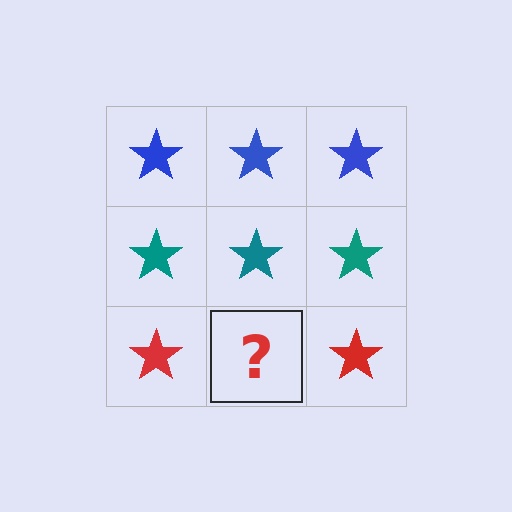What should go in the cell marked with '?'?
The missing cell should contain a red star.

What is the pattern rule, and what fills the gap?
The rule is that each row has a consistent color. The gap should be filled with a red star.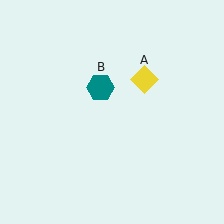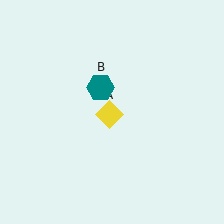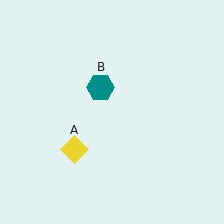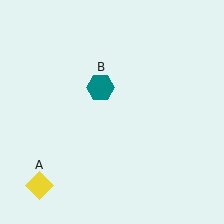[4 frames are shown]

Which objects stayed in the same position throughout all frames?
Teal hexagon (object B) remained stationary.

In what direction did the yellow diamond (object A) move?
The yellow diamond (object A) moved down and to the left.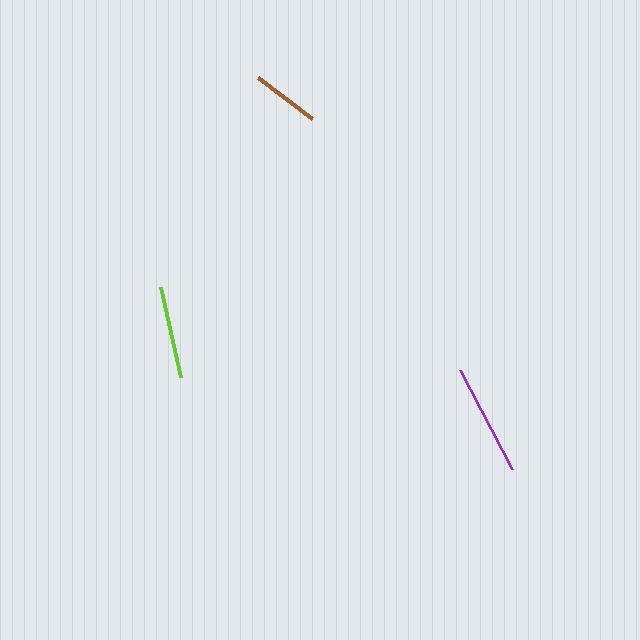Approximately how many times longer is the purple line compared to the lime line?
The purple line is approximately 1.2 times the length of the lime line.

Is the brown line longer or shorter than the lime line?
The lime line is longer than the brown line.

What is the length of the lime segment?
The lime segment is approximately 93 pixels long.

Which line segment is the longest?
The purple line is the longest at approximately 112 pixels.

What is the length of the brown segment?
The brown segment is approximately 68 pixels long.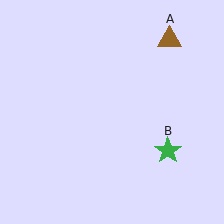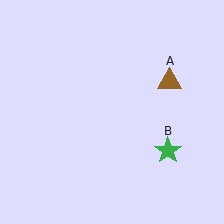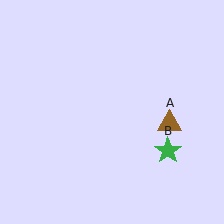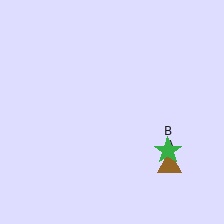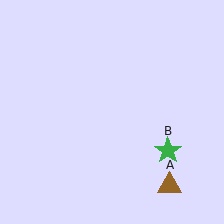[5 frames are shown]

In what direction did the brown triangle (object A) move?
The brown triangle (object A) moved down.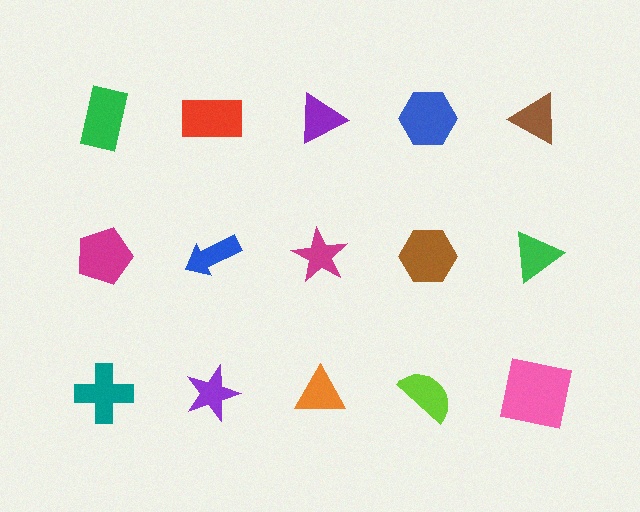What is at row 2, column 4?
A brown hexagon.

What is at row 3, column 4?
A lime semicircle.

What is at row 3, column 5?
A pink square.